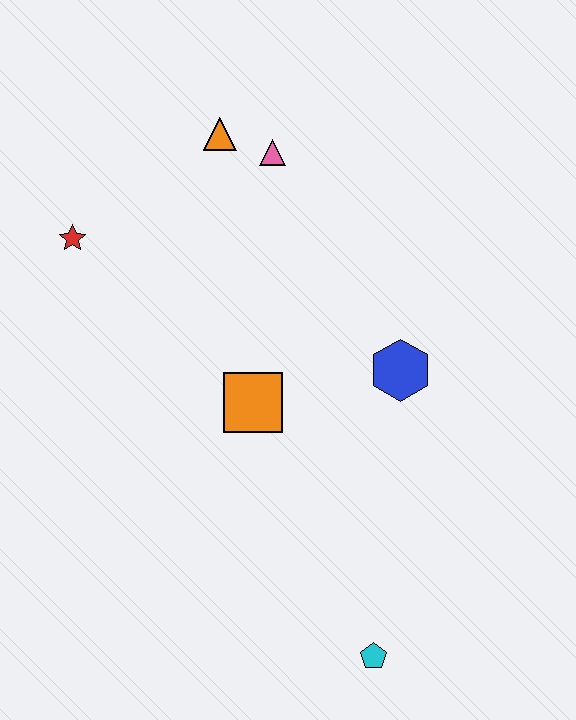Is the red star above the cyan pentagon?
Yes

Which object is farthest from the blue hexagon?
The red star is farthest from the blue hexagon.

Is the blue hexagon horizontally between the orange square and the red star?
No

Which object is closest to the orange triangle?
The pink triangle is closest to the orange triangle.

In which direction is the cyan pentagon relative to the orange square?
The cyan pentagon is below the orange square.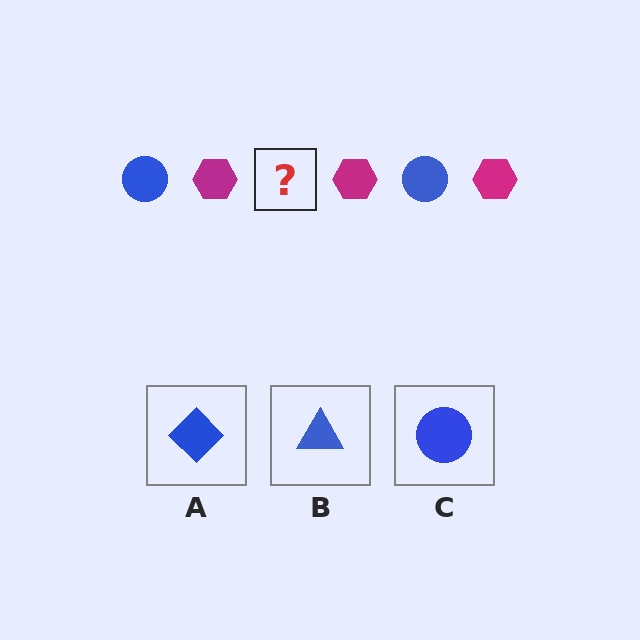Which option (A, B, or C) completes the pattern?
C.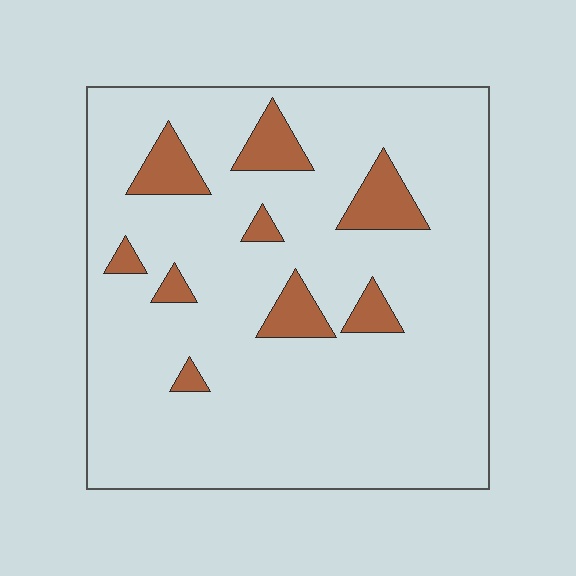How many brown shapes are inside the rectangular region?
9.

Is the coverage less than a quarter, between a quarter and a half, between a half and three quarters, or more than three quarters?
Less than a quarter.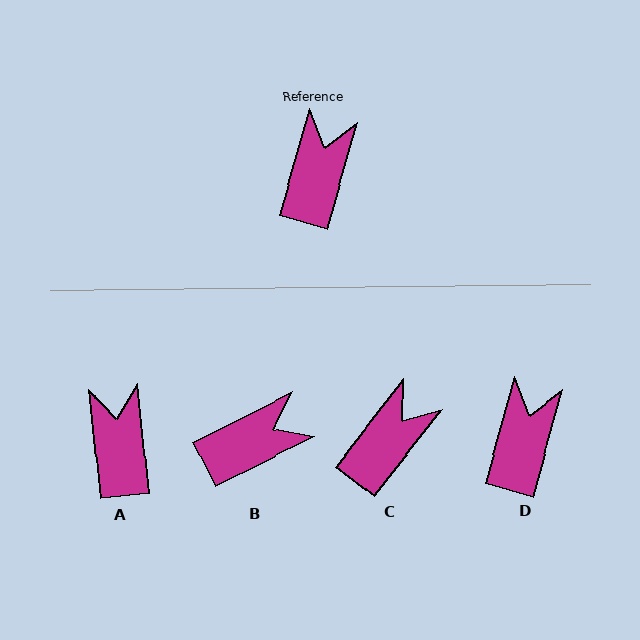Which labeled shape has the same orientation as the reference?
D.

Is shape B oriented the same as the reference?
No, it is off by about 48 degrees.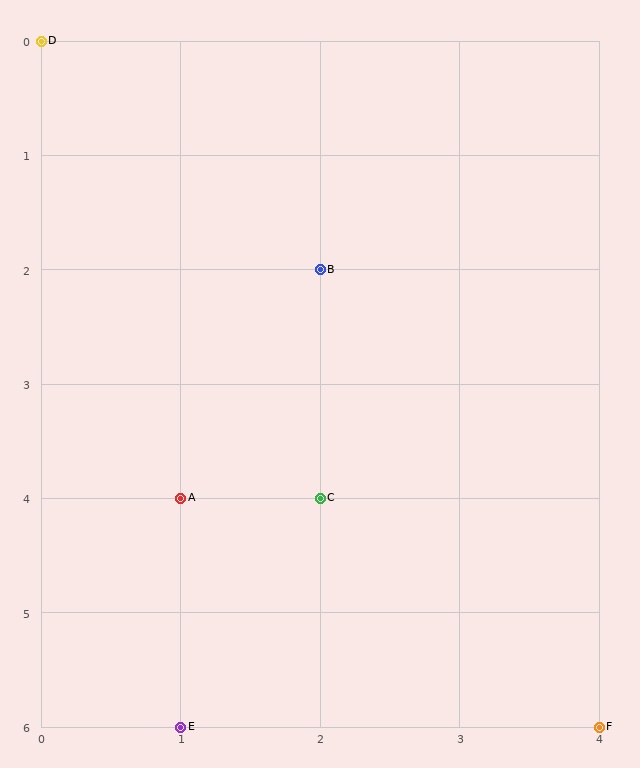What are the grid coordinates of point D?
Point D is at grid coordinates (0, 0).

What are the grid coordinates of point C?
Point C is at grid coordinates (2, 4).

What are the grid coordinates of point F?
Point F is at grid coordinates (4, 6).